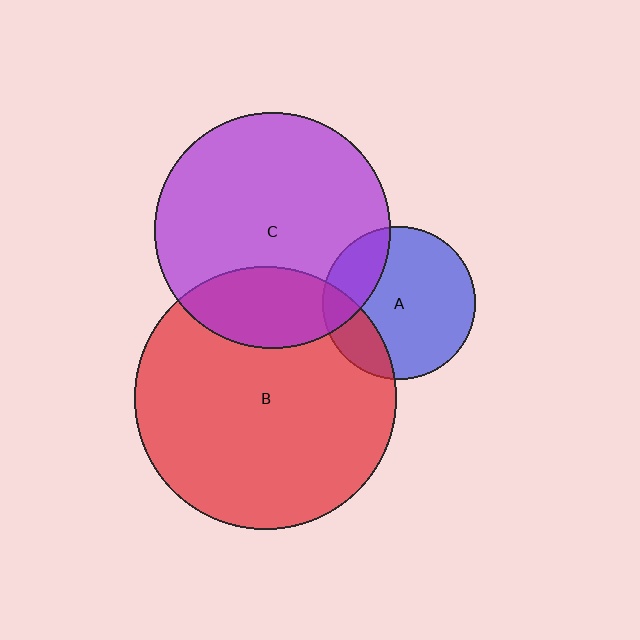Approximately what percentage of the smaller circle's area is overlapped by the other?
Approximately 20%.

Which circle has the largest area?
Circle B (red).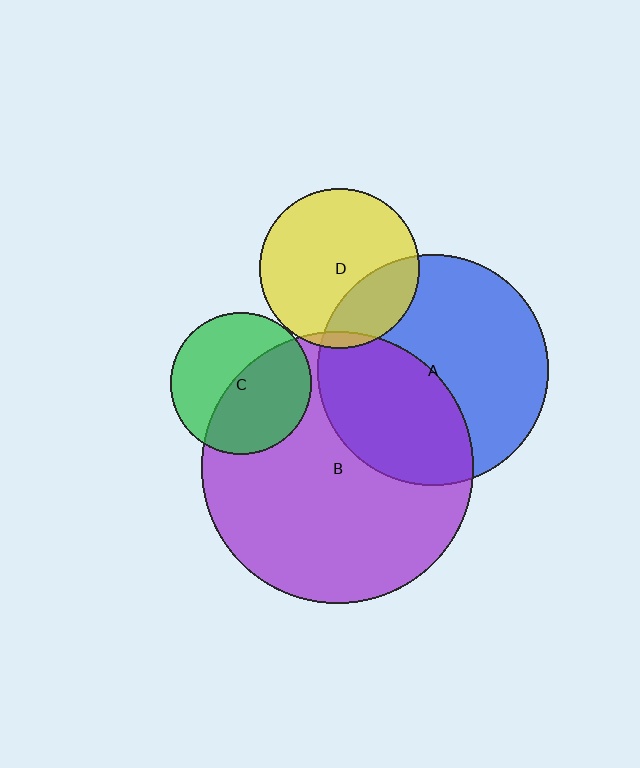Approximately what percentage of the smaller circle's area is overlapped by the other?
Approximately 5%.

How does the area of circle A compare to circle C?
Approximately 2.7 times.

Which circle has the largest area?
Circle B (purple).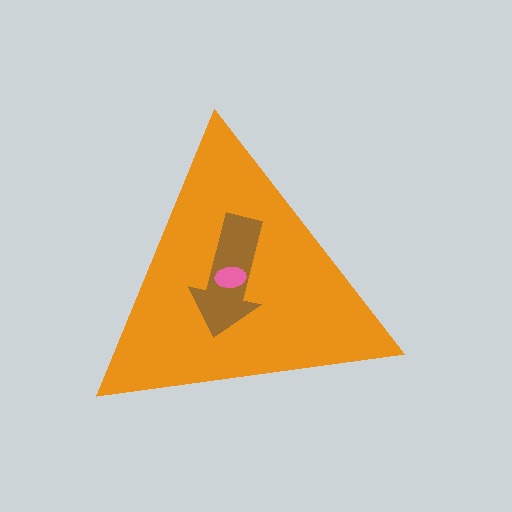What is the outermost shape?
The orange triangle.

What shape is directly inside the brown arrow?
The pink ellipse.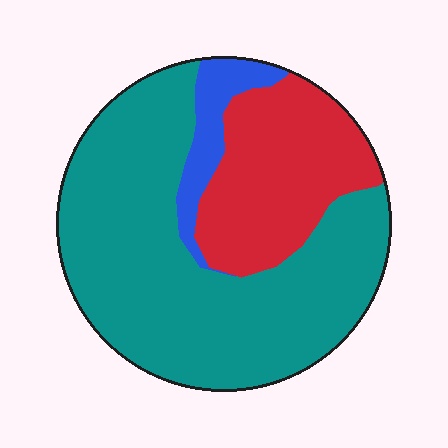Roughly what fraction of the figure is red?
Red covers roughly 25% of the figure.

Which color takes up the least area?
Blue, at roughly 10%.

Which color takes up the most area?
Teal, at roughly 65%.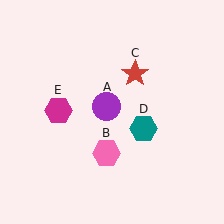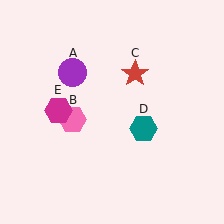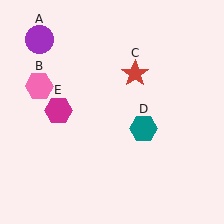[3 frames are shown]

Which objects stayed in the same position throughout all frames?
Red star (object C) and teal hexagon (object D) and magenta hexagon (object E) remained stationary.